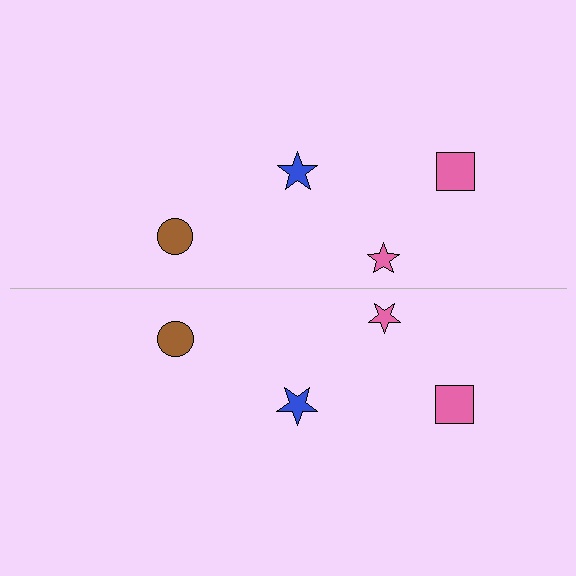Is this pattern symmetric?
Yes, this pattern has bilateral (reflection) symmetry.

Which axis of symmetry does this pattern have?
The pattern has a horizontal axis of symmetry running through the center of the image.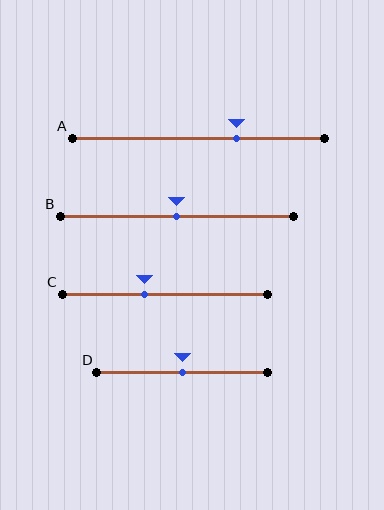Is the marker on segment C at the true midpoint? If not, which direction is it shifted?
No, the marker on segment C is shifted to the left by about 10% of the segment length.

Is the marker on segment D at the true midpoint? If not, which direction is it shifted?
Yes, the marker on segment D is at the true midpoint.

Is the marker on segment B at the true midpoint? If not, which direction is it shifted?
Yes, the marker on segment B is at the true midpoint.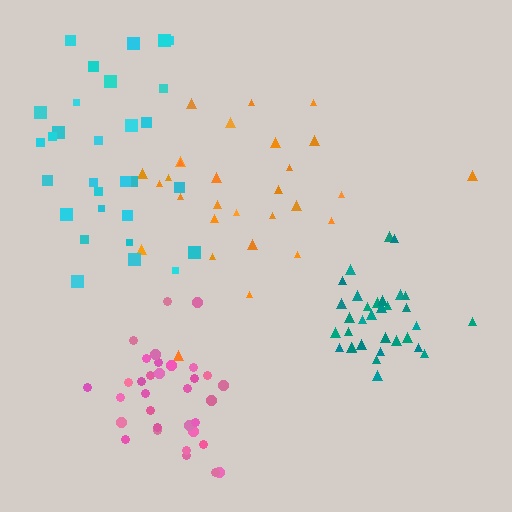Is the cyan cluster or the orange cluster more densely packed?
Cyan.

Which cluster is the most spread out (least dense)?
Orange.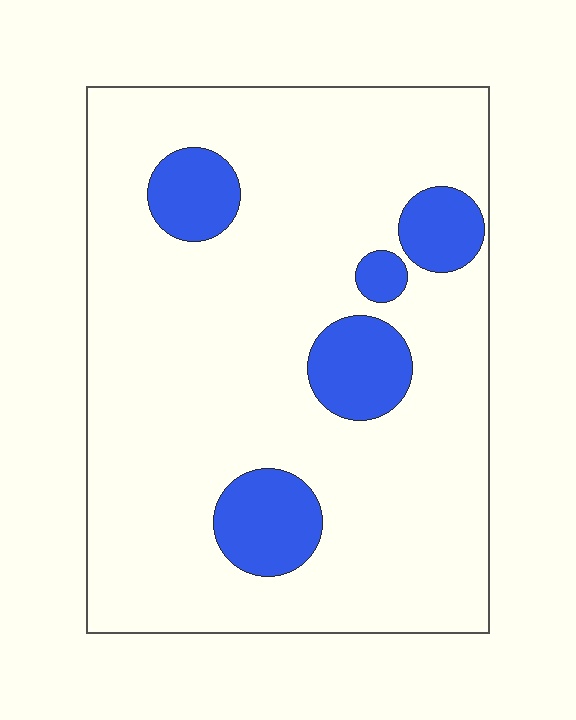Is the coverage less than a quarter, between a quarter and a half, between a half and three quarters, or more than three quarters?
Less than a quarter.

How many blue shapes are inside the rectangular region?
5.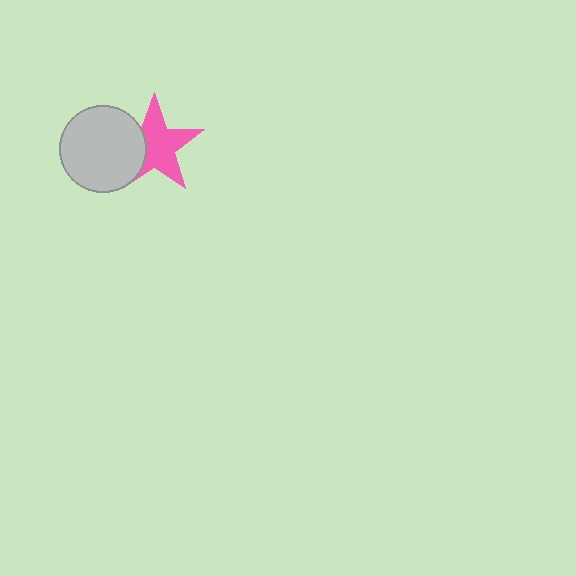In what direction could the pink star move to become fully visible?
The pink star could move right. That would shift it out from behind the light gray circle entirely.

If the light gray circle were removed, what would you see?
You would see the complete pink star.